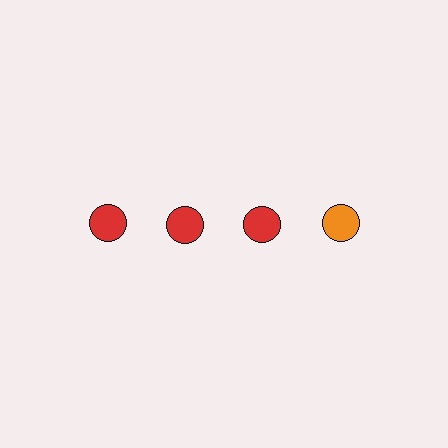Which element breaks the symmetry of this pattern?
The orange circle in the top row, second from right column breaks the symmetry. All other shapes are red circles.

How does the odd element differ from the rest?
It has a different color: orange instead of red.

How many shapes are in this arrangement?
There are 4 shapes arranged in a grid pattern.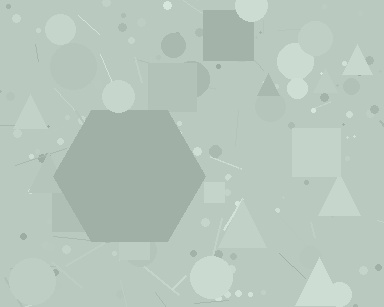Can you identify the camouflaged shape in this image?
The camouflaged shape is a hexagon.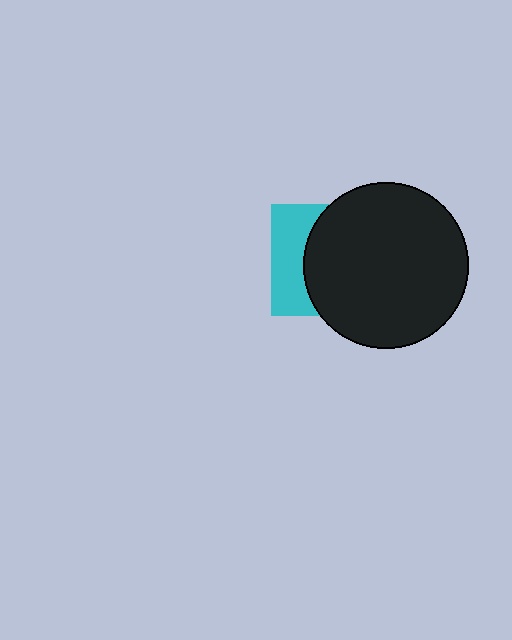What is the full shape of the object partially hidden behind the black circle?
The partially hidden object is a cyan square.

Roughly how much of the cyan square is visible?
A small part of it is visible (roughly 34%).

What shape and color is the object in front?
The object in front is a black circle.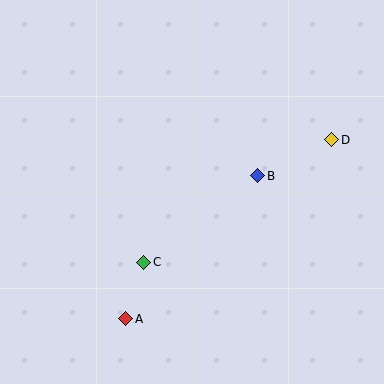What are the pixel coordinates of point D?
Point D is at (332, 140).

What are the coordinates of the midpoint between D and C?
The midpoint between D and C is at (238, 201).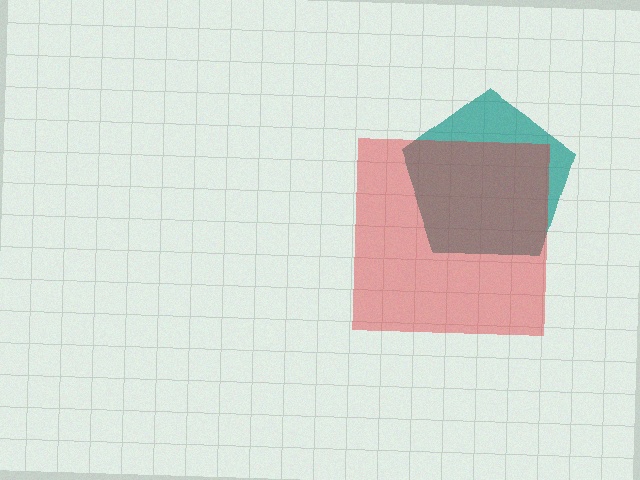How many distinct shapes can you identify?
There are 2 distinct shapes: a teal pentagon, a red square.